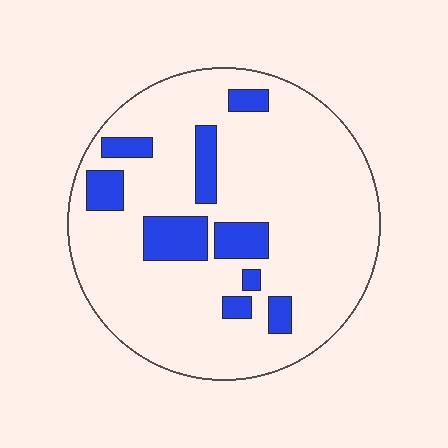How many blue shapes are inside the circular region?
9.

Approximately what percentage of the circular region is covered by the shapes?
Approximately 15%.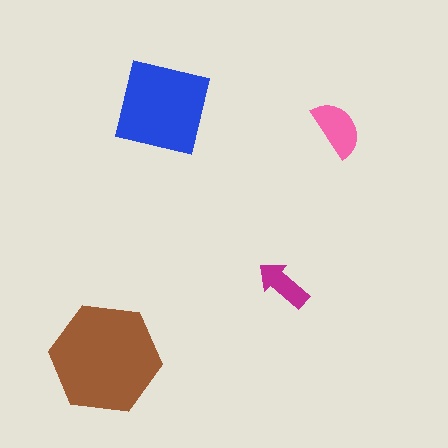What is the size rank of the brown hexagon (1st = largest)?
1st.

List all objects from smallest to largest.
The magenta arrow, the pink semicircle, the blue square, the brown hexagon.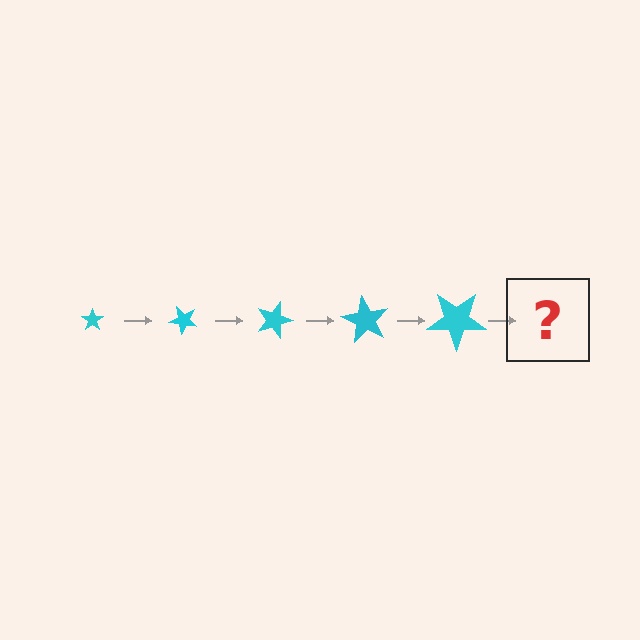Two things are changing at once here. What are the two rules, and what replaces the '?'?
The two rules are that the star grows larger each step and it rotates 45 degrees each step. The '?' should be a star, larger than the previous one and rotated 225 degrees from the start.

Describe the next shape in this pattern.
It should be a star, larger than the previous one and rotated 225 degrees from the start.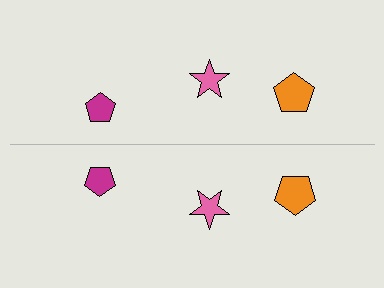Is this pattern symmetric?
Yes, this pattern has bilateral (reflection) symmetry.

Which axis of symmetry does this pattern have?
The pattern has a horizontal axis of symmetry running through the center of the image.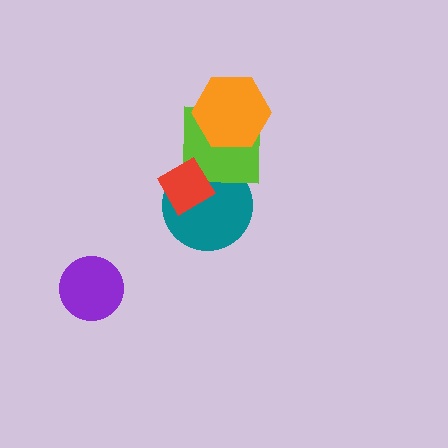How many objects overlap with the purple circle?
0 objects overlap with the purple circle.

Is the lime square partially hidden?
Yes, it is partially covered by another shape.